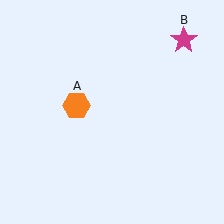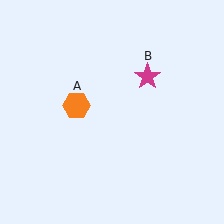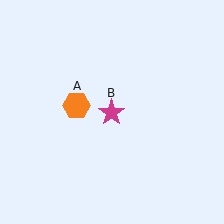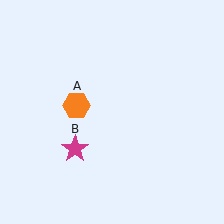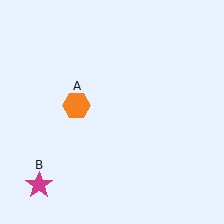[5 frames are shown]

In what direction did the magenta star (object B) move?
The magenta star (object B) moved down and to the left.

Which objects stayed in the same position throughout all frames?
Orange hexagon (object A) remained stationary.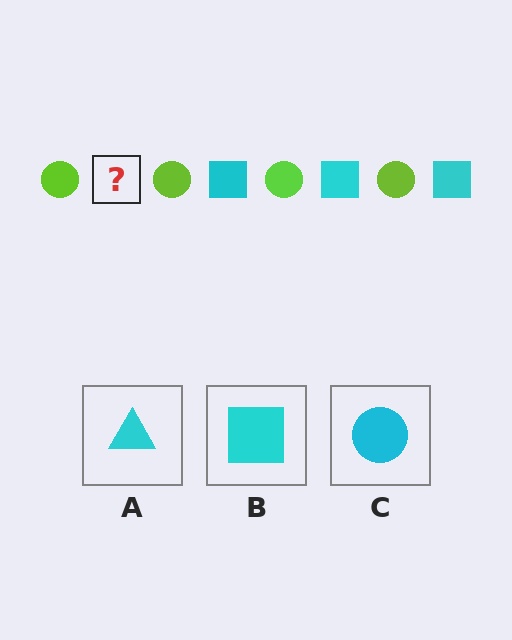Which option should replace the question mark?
Option B.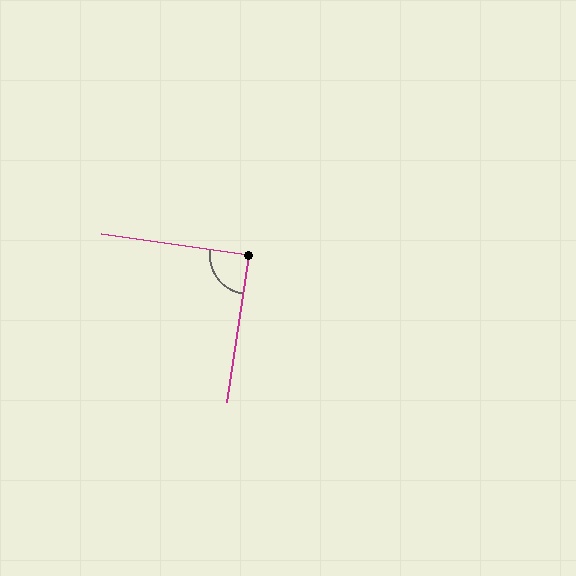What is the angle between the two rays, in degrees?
Approximately 90 degrees.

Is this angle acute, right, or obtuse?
It is approximately a right angle.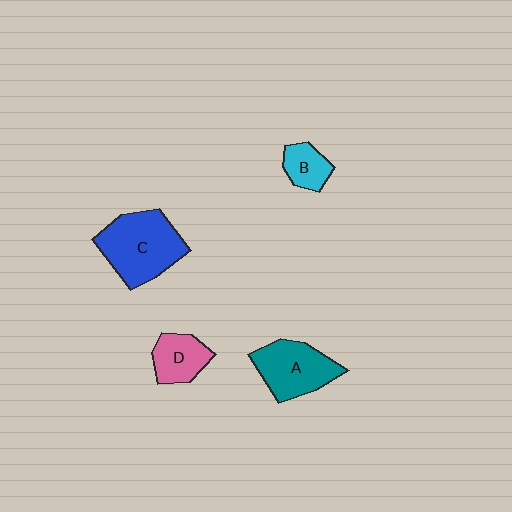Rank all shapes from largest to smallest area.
From largest to smallest: C (blue), A (teal), D (pink), B (cyan).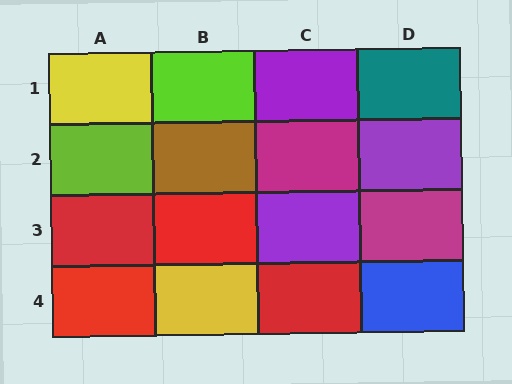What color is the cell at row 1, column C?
Purple.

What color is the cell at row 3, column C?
Purple.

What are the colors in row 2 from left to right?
Lime, brown, magenta, purple.